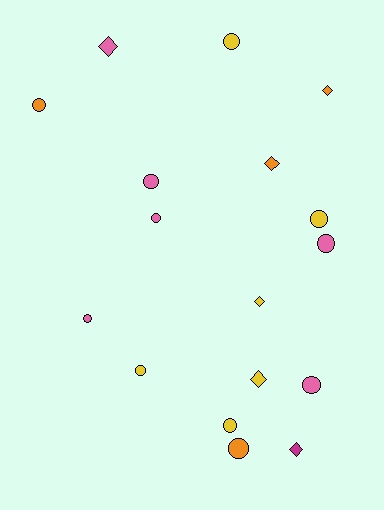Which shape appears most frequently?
Circle, with 11 objects.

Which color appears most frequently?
Yellow, with 6 objects.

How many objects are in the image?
There are 17 objects.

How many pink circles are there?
There are 5 pink circles.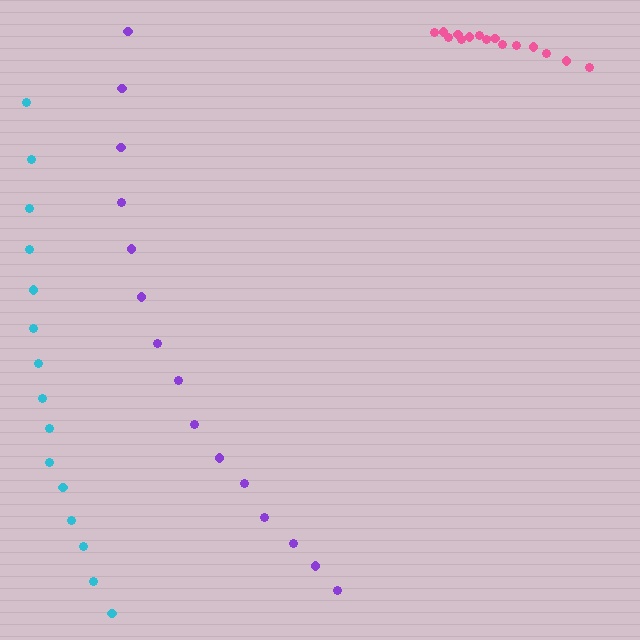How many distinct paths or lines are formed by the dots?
There are 3 distinct paths.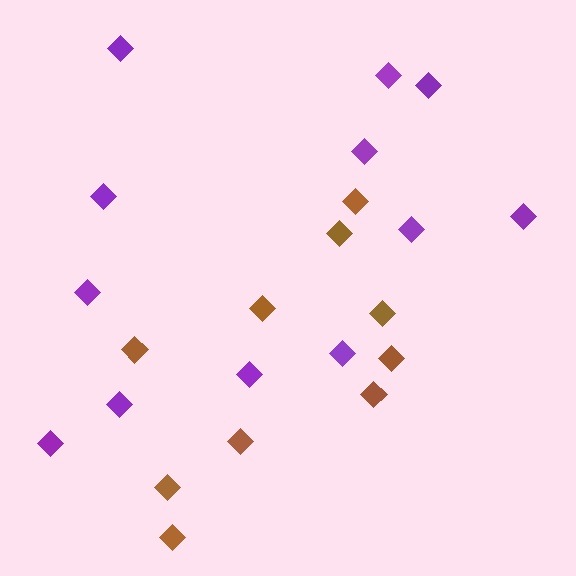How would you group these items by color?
There are 2 groups: one group of brown diamonds (10) and one group of purple diamonds (12).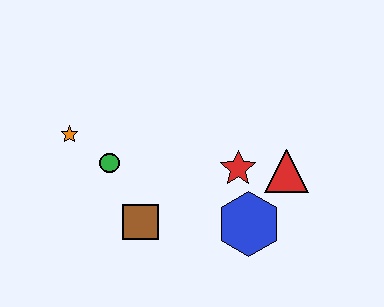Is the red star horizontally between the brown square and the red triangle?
Yes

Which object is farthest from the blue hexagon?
The orange star is farthest from the blue hexagon.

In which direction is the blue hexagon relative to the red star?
The blue hexagon is below the red star.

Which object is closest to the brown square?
The green circle is closest to the brown square.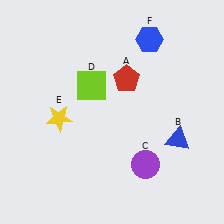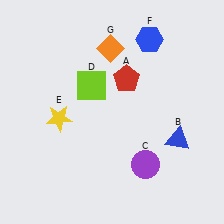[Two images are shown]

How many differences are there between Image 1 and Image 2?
There is 1 difference between the two images.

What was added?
An orange diamond (G) was added in Image 2.